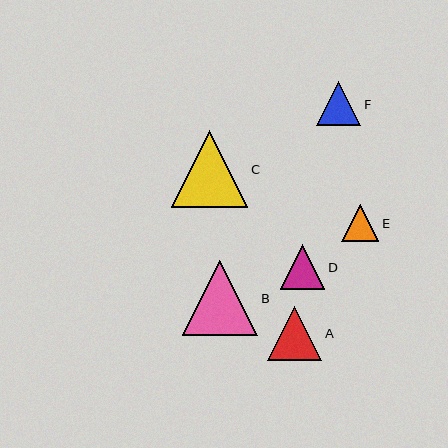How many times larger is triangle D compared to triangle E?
Triangle D is approximately 1.2 times the size of triangle E.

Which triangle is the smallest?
Triangle E is the smallest with a size of approximately 37 pixels.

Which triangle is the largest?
Triangle C is the largest with a size of approximately 77 pixels.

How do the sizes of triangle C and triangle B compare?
Triangle C and triangle B are approximately the same size.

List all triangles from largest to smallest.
From largest to smallest: C, B, A, F, D, E.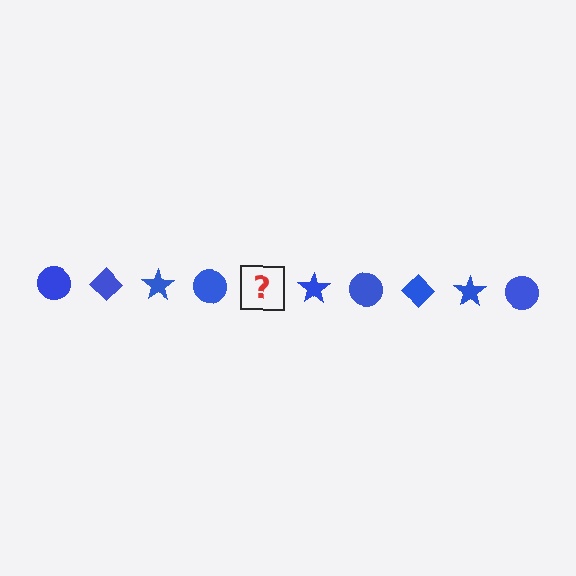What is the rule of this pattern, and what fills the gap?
The rule is that the pattern cycles through circle, diamond, star shapes in blue. The gap should be filled with a blue diamond.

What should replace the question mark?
The question mark should be replaced with a blue diamond.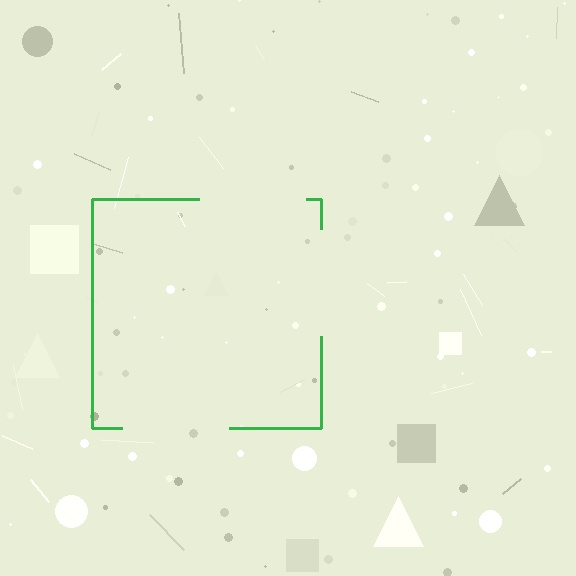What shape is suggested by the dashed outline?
The dashed outline suggests a square.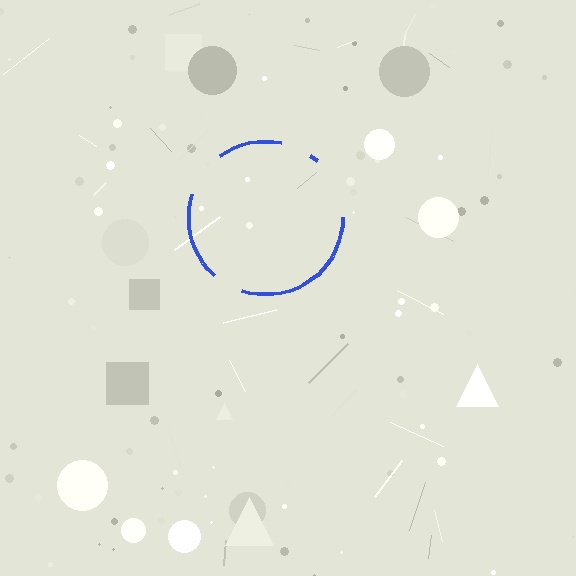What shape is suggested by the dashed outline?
The dashed outline suggests a circle.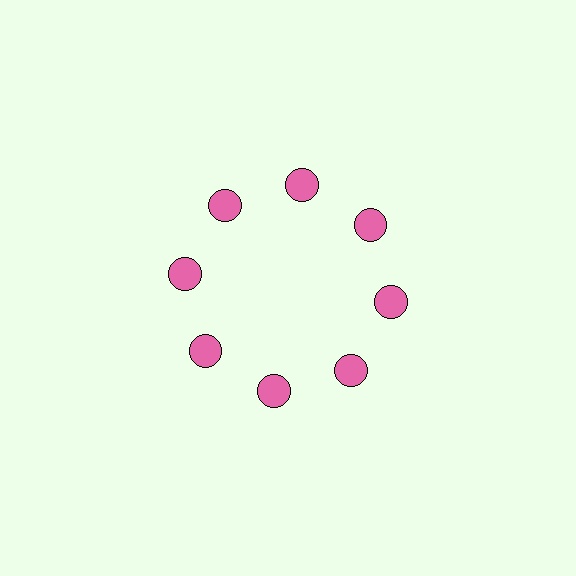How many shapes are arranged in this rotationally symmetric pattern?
There are 8 shapes, arranged in 8 groups of 1.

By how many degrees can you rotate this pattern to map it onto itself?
The pattern maps onto itself every 45 degrees of rotation.